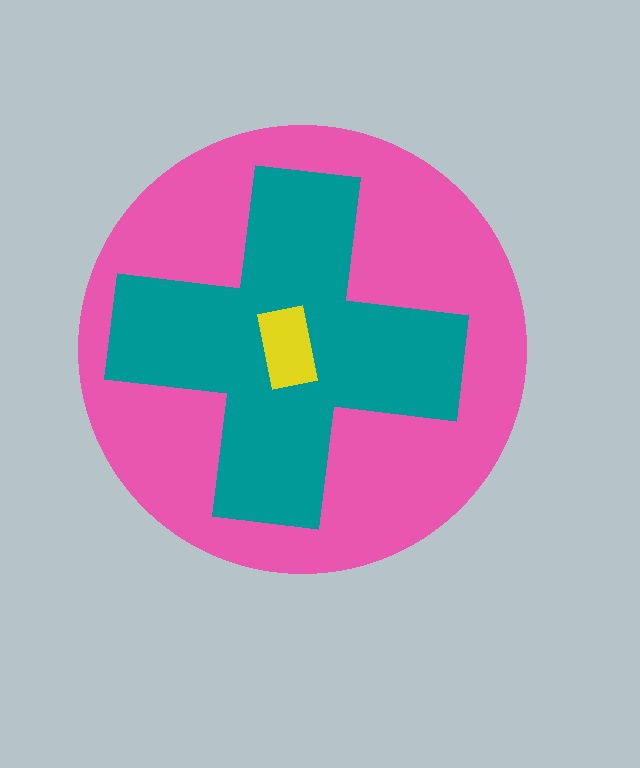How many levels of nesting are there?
3.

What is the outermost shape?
The pink circle.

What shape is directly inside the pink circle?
The teal cross.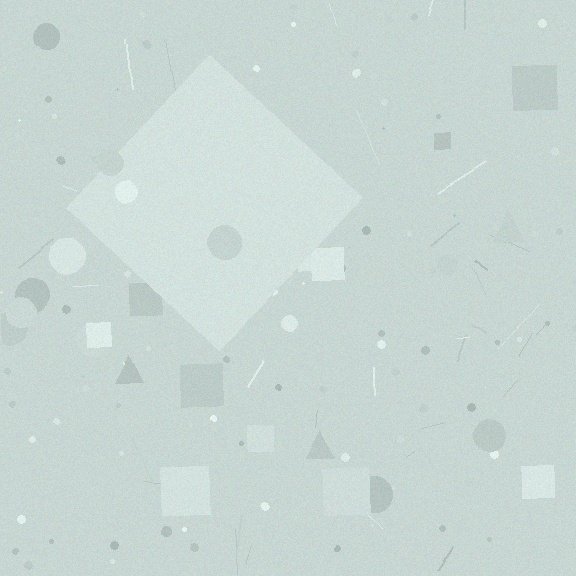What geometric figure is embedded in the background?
A diamond is embedded in the background.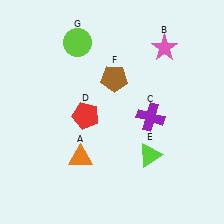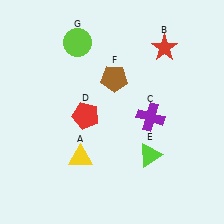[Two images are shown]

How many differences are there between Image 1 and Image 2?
There are 2 differences between the two images.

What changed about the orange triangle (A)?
In Image 1, A is orange. In Image 2, it changed to yellow.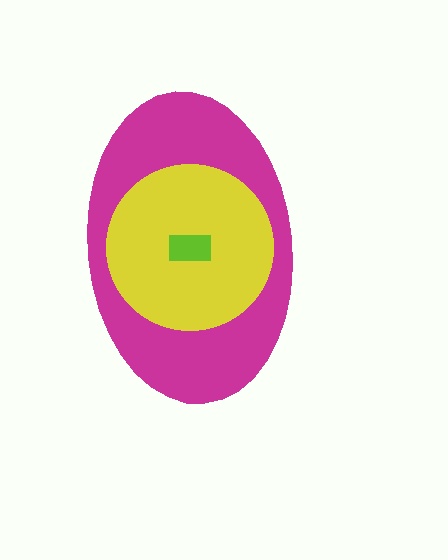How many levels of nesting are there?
3.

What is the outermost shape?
The magenta ellipse.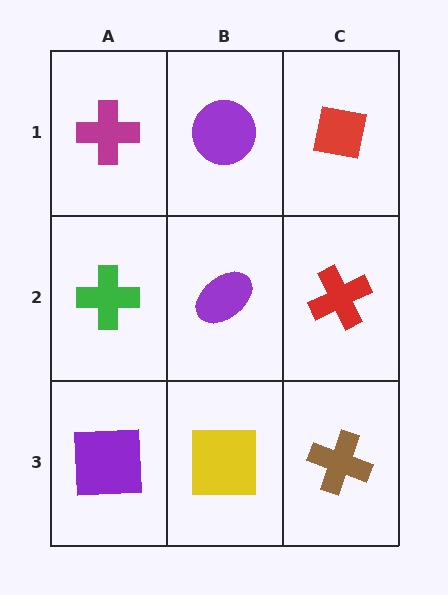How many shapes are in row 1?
3 shapes.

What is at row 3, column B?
A yellow square.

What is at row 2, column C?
A red cross.